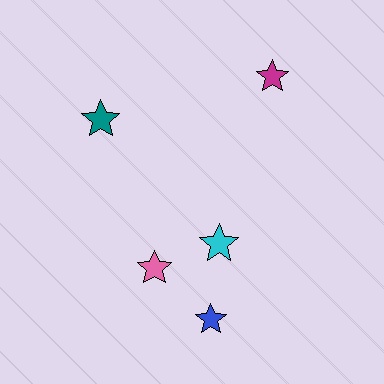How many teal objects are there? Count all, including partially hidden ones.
There is 1 teal object.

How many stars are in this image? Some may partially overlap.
There are 5 stars.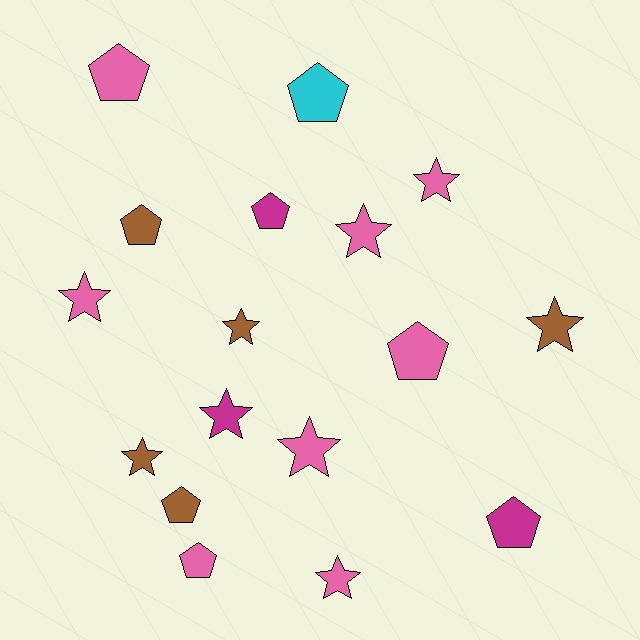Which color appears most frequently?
Pink, with 8 objects.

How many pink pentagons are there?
There are 3 pink pentagons.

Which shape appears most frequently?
Star, with 9 objects.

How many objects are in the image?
There are 17 objects.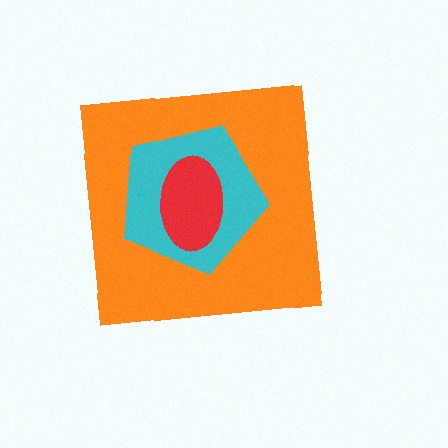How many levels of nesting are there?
3.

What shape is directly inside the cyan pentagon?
The red ellipse.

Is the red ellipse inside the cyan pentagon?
Yes.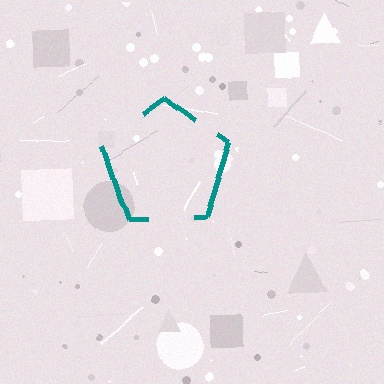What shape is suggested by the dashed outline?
The dashed outline suggests a pentagon.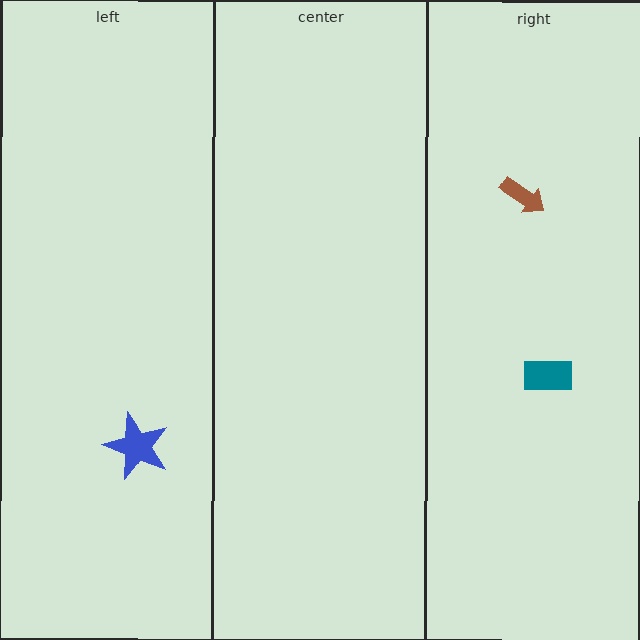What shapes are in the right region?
The brown arrow, the teal rectangle.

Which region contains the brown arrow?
The right region.